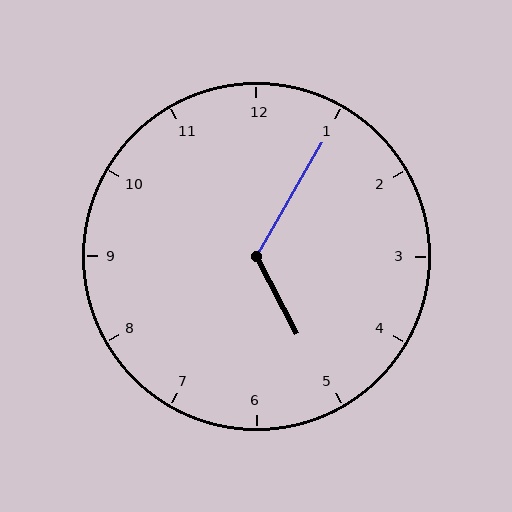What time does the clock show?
5:05.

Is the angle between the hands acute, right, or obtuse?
It is obtuse.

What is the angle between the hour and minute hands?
Approximately 122 degrees.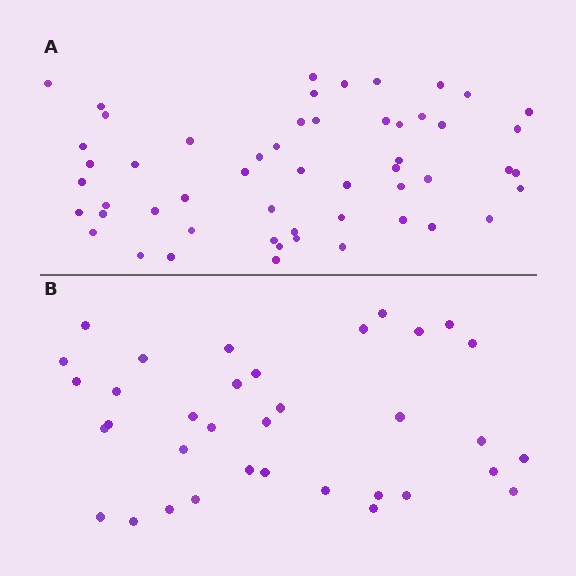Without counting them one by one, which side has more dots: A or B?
Region A (the top region) has more dots.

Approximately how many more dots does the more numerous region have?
Region A has approximately 20 more dots than region B.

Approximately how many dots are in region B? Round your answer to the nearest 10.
About 40 dots. (The exact count is 35, which rounds to 40.)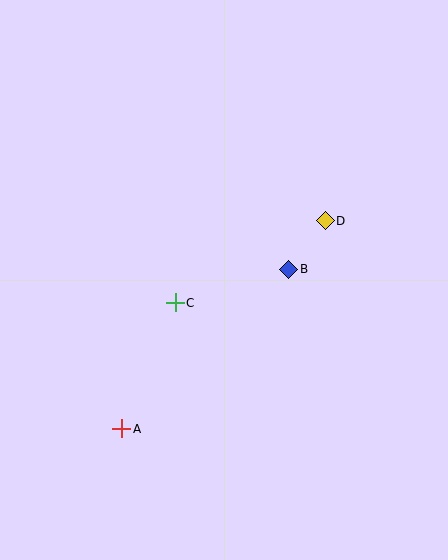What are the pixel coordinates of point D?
Point D is at (325, 221).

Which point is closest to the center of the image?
Point C at (175, 303) is closest to the center.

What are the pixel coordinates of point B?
Point B is at (289, 269).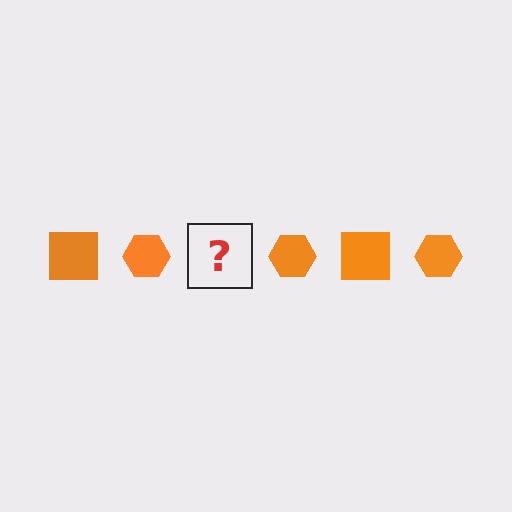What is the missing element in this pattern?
The missing element is an orange square.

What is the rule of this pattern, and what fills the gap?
The rule is that the pattern cycles through square, hexagon shapes in orange. The gap should be filled with an orange square.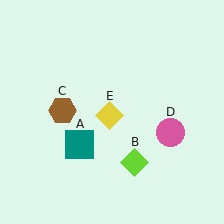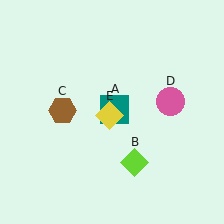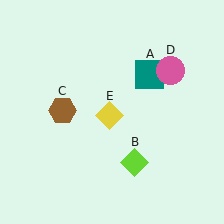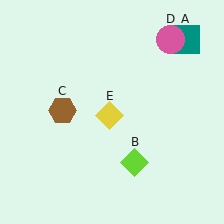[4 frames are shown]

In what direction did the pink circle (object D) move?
The pink circle (object D) moved up.